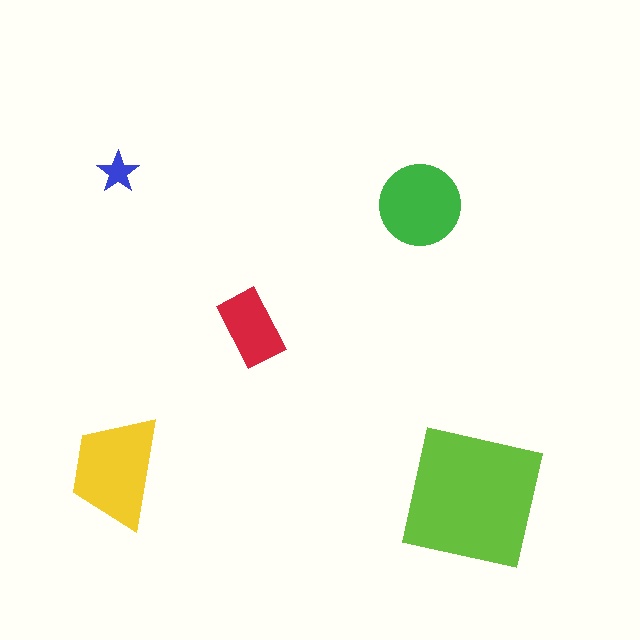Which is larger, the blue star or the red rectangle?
The red rectangle.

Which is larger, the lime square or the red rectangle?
The lime square.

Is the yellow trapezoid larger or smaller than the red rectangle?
Larger.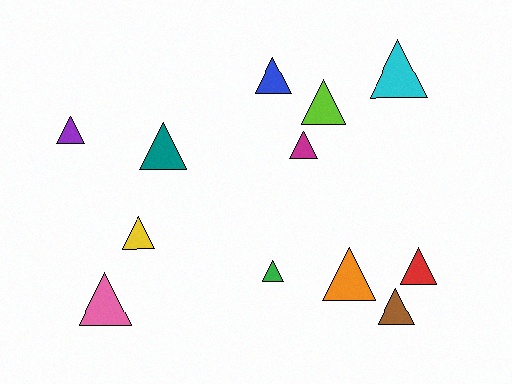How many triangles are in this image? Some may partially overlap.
There are 12 triangles.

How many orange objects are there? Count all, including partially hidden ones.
There is 1 orange object.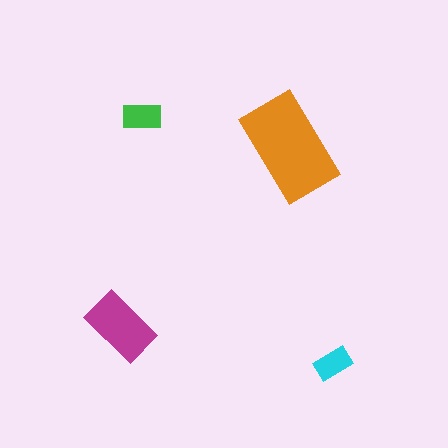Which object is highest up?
The green rectangle is topmost.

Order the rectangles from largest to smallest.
the orange one, the magenta one, the green one, the cyan one.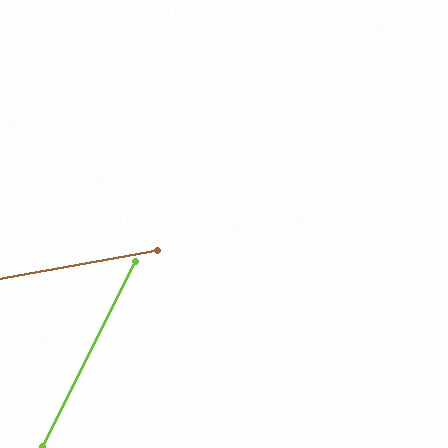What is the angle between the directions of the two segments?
Approximately 53 degrees.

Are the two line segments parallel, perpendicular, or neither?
Neither parallel nor perpendicular — they differ by about 53°.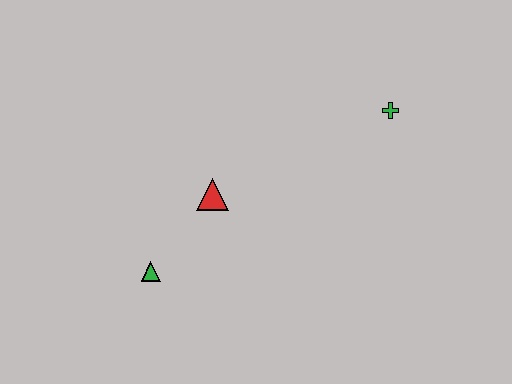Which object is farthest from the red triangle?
The green cross is farthest from the red triangle.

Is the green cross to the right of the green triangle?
Yes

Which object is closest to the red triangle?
The green triangle is closest to the red triangle.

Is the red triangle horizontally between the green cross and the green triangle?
Yes